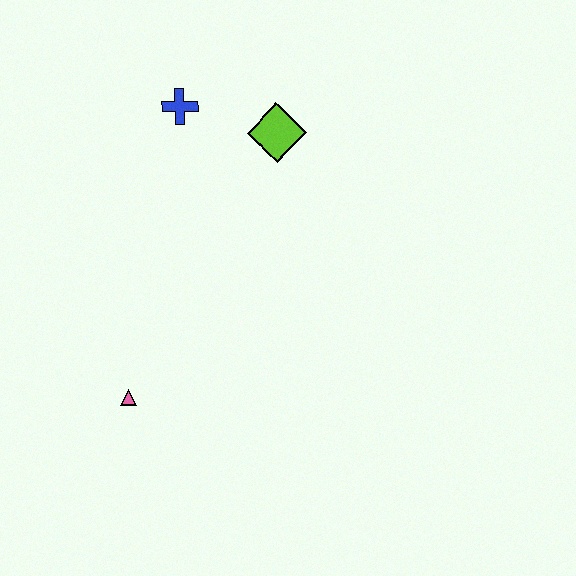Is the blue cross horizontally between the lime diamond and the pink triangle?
Yes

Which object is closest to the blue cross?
The lime diamond is closest to the blue cross.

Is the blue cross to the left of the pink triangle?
No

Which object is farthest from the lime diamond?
The pink triangle is farthest from the lime diamond.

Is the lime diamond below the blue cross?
Yes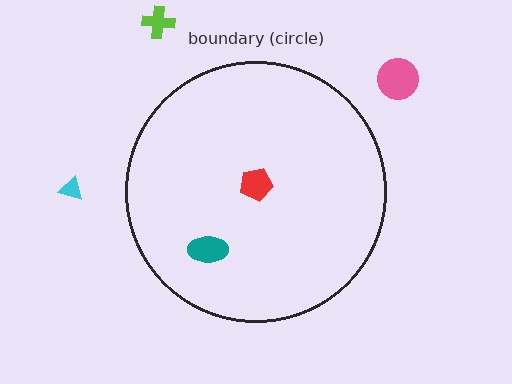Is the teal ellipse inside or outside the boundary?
Inside.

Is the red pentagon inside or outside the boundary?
Inside.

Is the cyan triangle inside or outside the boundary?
Outside.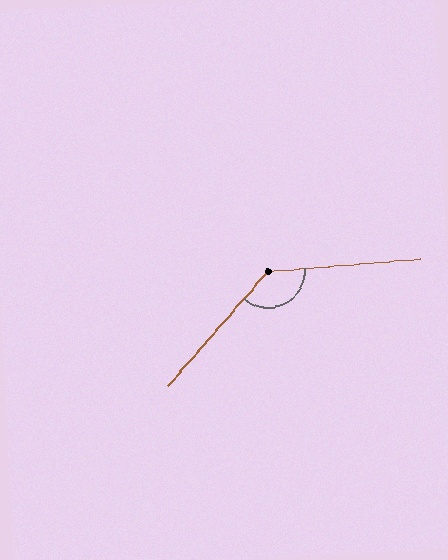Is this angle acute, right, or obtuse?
It is obtuse.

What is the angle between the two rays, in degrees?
Approximately 136 degrees.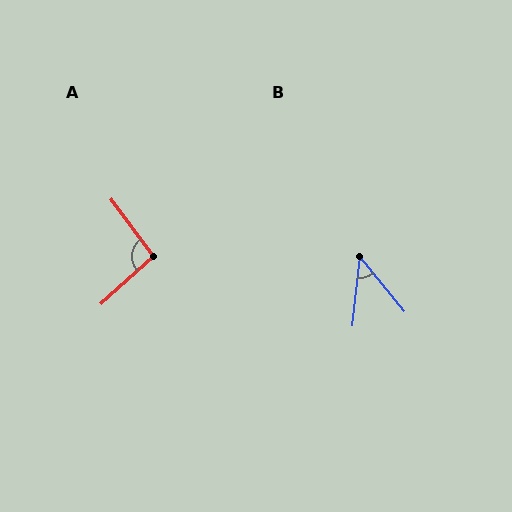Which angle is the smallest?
B, at approximately 45 degrees.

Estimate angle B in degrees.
Approximately 45 degrees.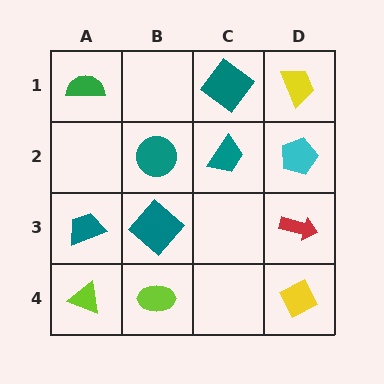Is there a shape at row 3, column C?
No, that cell is empty.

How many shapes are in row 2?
3 shapes.